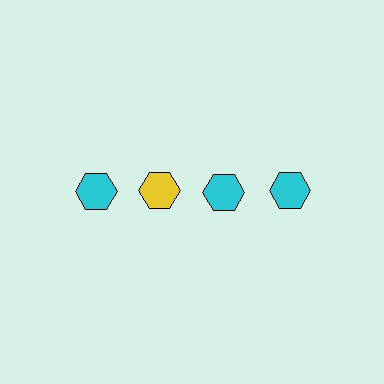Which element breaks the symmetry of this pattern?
The yellow hexagon in the top row, second from left column breaks the symmetry. All other shapes are cyan hexagons.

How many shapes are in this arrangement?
There are 4 shapes arranged in a grid pattern.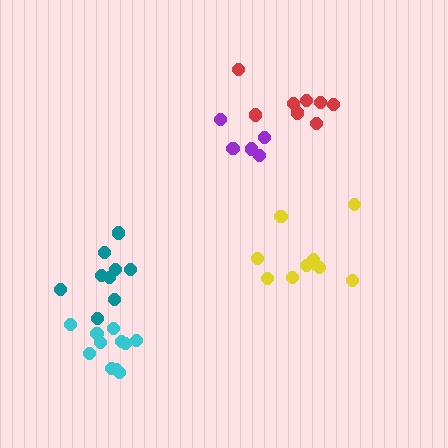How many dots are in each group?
Group 1: 10 dots, Group 2: 5 dots, Group 3: 9 dots, Group 4: 8 dots, Group 5: 11 dots (43 total).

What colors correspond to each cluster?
The clusters are colored: yellow, purple, teal, red, cyan.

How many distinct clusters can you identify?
There are 5 distinct clusters.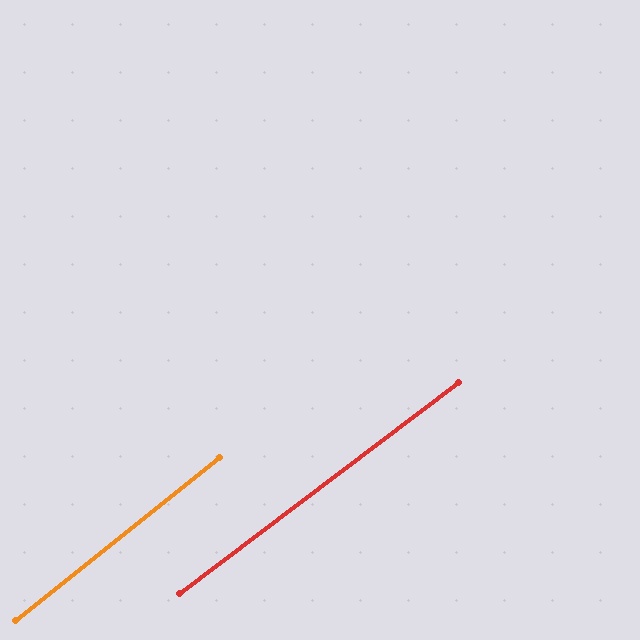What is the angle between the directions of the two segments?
Approximately 2 degrees.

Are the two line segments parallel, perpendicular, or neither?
Parallel — their directions differ by only 1.7°.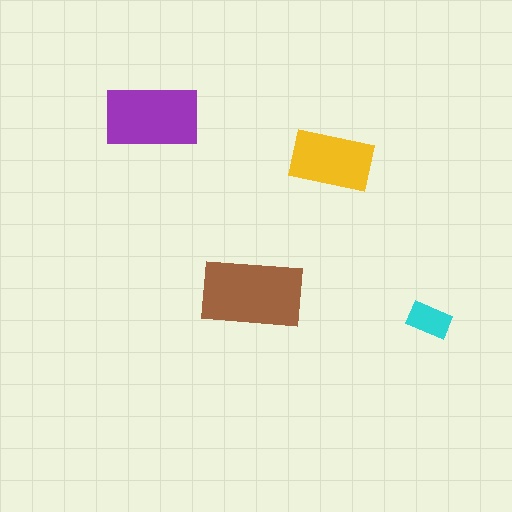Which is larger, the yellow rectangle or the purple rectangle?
The purple one.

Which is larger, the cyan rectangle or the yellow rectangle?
The yellow one.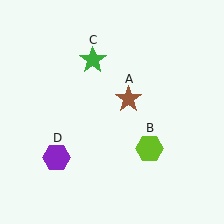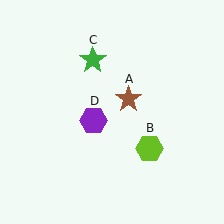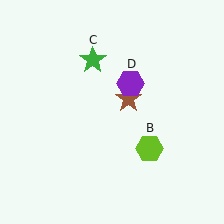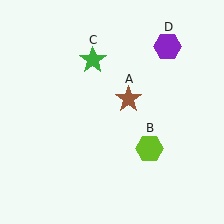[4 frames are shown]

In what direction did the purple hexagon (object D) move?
The purple hexagon (object D) moved up and to the right.